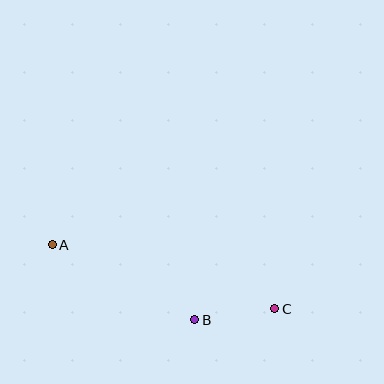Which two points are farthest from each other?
Points A and C are farthest from each other.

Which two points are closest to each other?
Points B and C are closest to each other.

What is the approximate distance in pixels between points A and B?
The distance between A and B is approximately 161 pixels.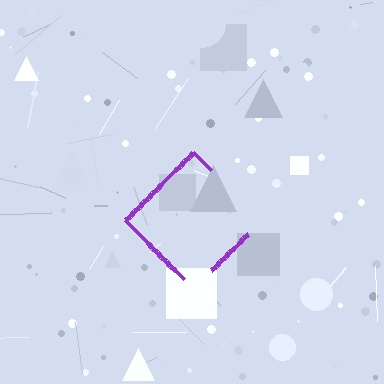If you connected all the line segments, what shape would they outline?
They would outline a diamond.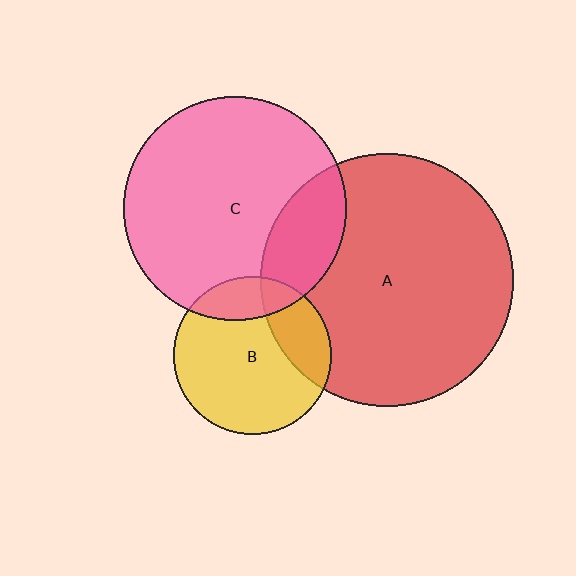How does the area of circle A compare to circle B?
Approximately 2.6 times.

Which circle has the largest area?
Circle A (red).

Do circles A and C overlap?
Yes.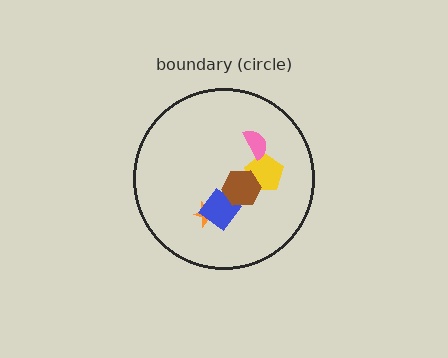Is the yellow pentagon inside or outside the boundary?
Inside.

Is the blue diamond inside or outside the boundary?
Inside.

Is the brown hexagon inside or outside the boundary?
Inside.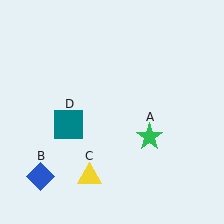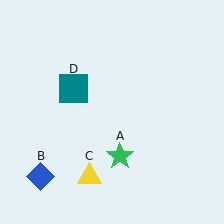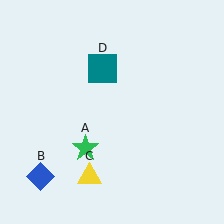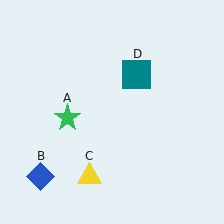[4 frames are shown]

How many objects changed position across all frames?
2 objects changed position: green star (object A), teal square (object D).